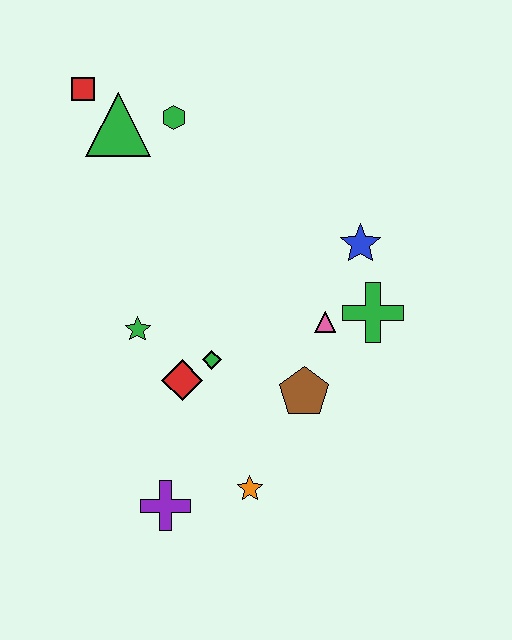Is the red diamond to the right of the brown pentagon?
No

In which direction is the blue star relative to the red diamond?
The blue star is to the right of the red diamond.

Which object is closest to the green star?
The red diamond is closest to the green star.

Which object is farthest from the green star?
The red square is farthest from the green star.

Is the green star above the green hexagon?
No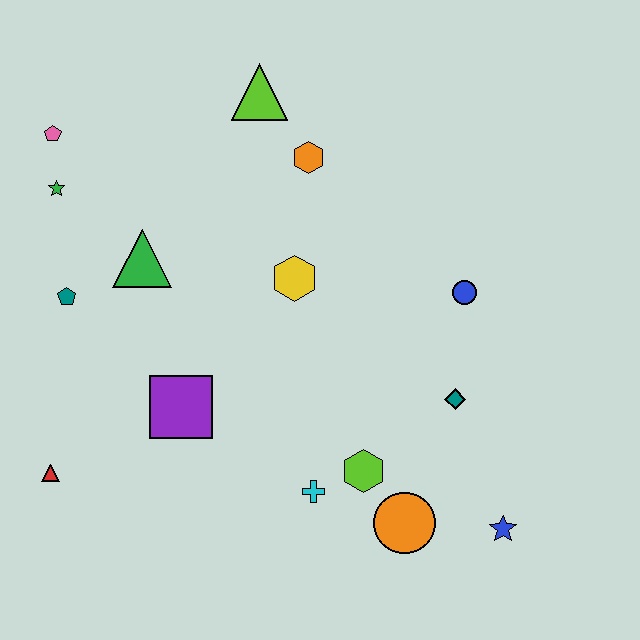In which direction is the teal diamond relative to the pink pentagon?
The teal diamond is to the right of the pink pentagon.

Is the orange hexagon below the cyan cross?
No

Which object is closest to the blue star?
The orange circle is closest to the blue star.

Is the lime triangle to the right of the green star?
Yes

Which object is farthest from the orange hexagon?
The blue star is farthest from the orange hexagon.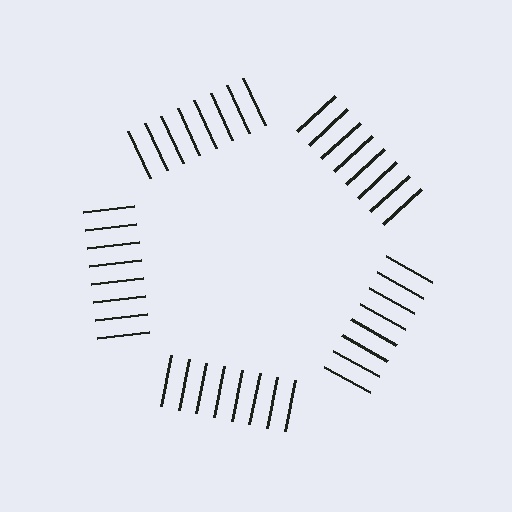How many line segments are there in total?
40 — 8 along each of the 5 edges.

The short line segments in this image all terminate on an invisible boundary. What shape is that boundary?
An illusory pentagon — the line segments terminate on its edges but no continuous stroke is drawn.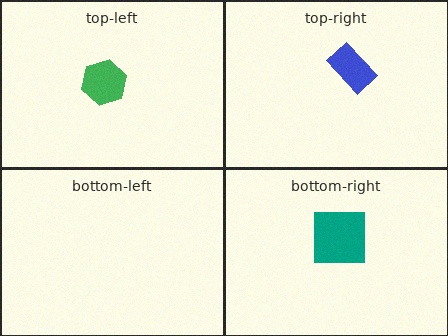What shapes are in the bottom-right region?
The teal square.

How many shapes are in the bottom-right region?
1.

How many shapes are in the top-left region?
1.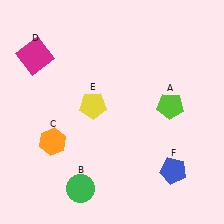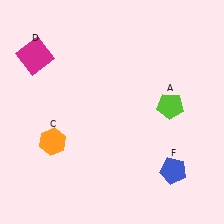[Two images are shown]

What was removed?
The green circle (B), the yellow pentagon (E) were removed in Image 2.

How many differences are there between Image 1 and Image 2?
There are 2 differences between the two images.